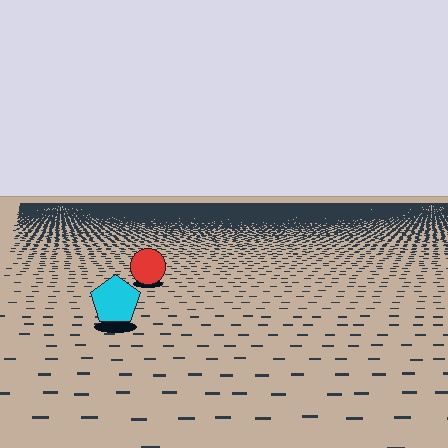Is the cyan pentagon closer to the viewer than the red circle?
Yes. The cyan pentagon is closer — you can tell from the texture gradient: the ground texture is coarser near it.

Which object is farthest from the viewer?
The red circle is farthest from the viewer. It appears smaller and the ground texture around it is denser.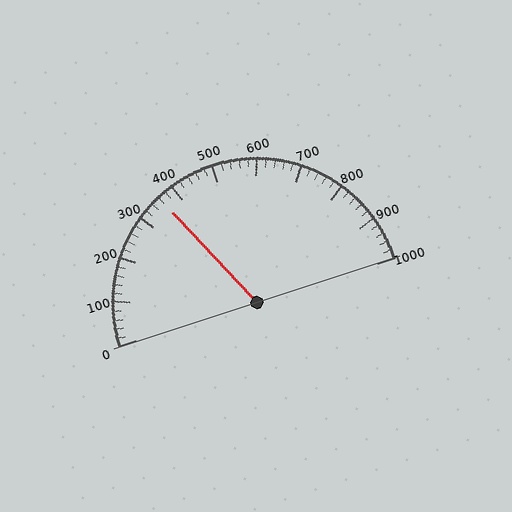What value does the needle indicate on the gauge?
The needle indicates approximately 360.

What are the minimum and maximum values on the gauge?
The gauge ranges from 0 to 1000.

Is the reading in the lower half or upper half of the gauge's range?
The reading is in the lower half of the range (0 to 1000).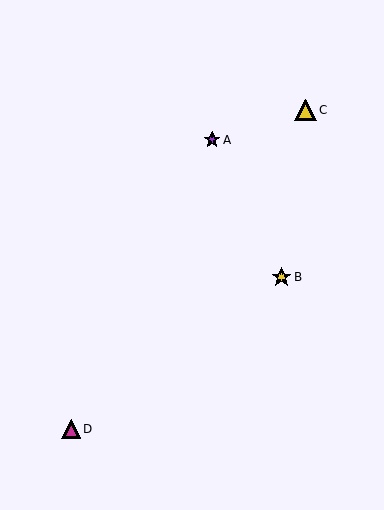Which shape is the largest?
The yellow triangle (labeled C) is the largest.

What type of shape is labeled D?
Shape D is a magenta triangle.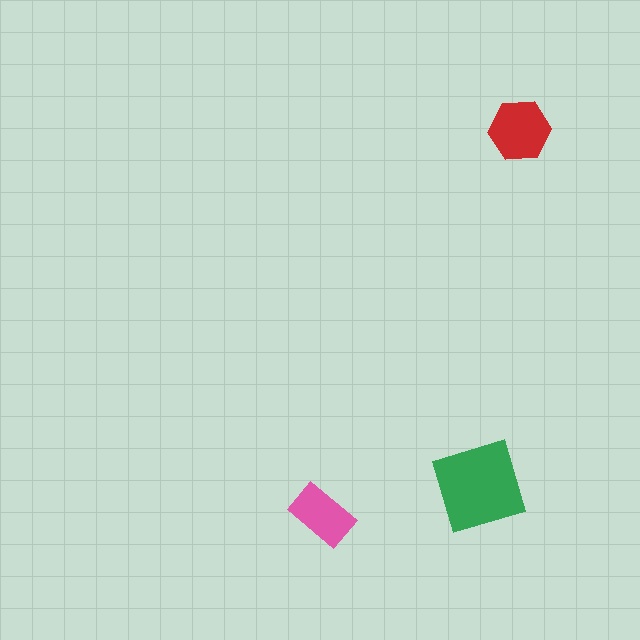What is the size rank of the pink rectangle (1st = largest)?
3rd.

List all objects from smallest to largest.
The pink rectangle, the red hexagon, the green diamond.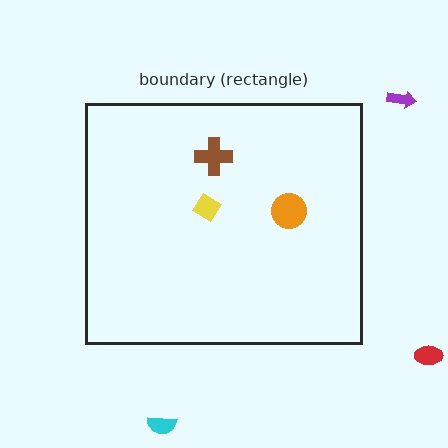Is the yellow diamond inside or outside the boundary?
Inside.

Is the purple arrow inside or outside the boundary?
Outside.